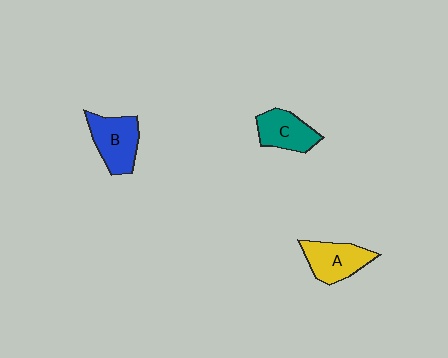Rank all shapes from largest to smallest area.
From largest to smallest: B (blue), A (yellow), C (teal).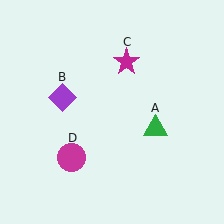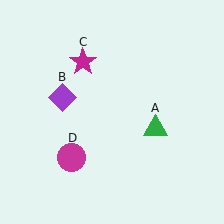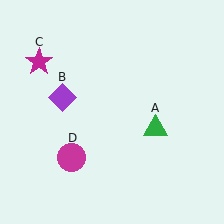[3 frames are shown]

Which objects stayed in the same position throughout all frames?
Green triangle (object A) and purple diamond (object B) and magenta circle (object D) remained stationary.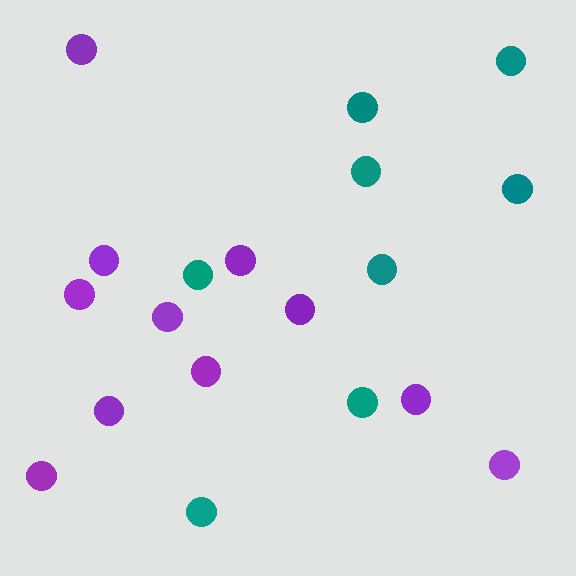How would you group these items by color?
There are 2 groups: one group of teal circles (8) and one group of purple circles (11).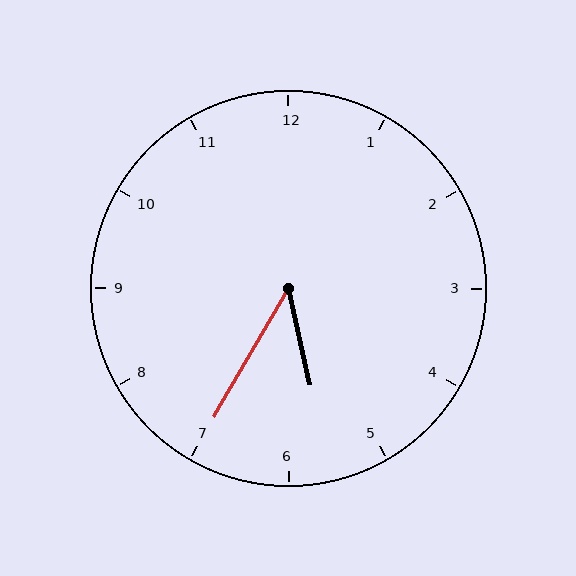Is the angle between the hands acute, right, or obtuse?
It is acute.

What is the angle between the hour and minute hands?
Approximately 42 degrees.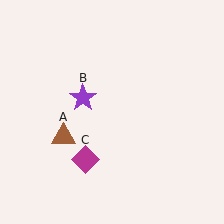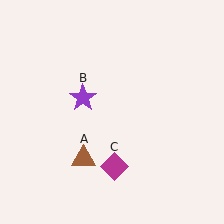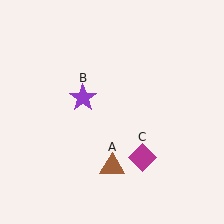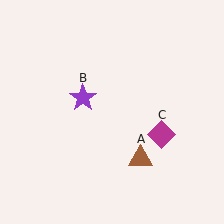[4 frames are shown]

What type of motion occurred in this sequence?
The brown triangle (object A), magenta diamond (object C) rotated counterclockwise around the center of the scene.